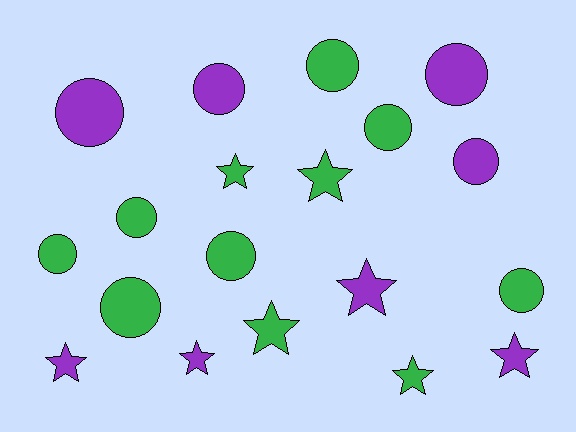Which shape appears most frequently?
Circle, with 11 objects.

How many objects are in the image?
There are 19 objects.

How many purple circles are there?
There are 4 purple circles.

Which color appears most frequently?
Green, with 11 objects.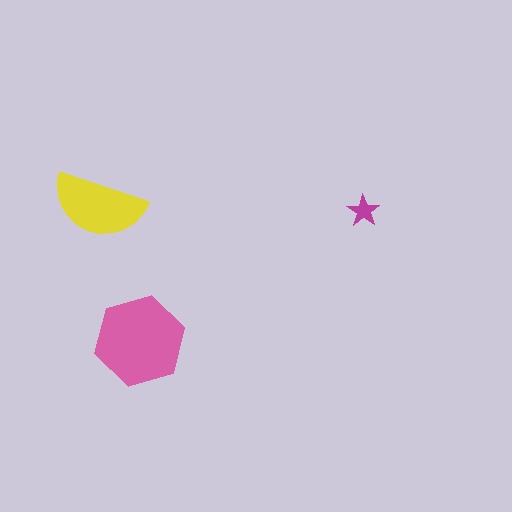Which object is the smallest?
The magenta star.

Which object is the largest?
The pink hexagon.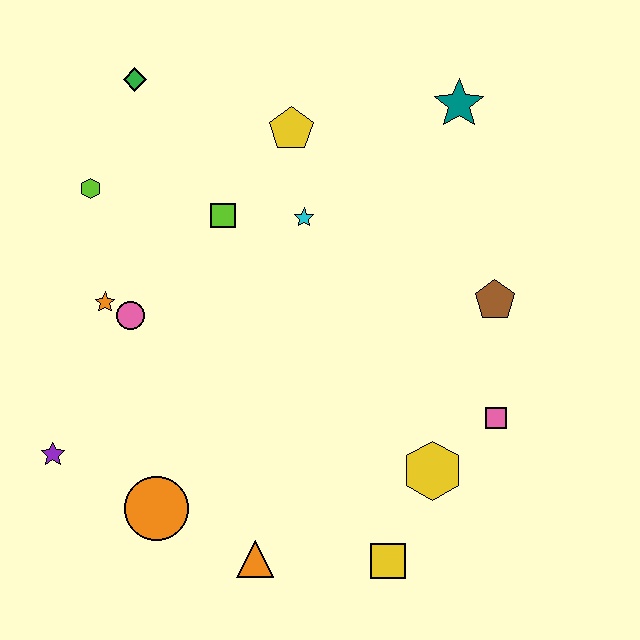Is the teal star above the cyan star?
Yes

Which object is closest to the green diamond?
The lime hexagon is closest to the green diamond.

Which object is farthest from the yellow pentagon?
The yellow square is farthest from the yellow pentagon.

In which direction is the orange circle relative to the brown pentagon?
The orange circle is to the left of the brown pentagon.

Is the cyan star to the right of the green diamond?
Yes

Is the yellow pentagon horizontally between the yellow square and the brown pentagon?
No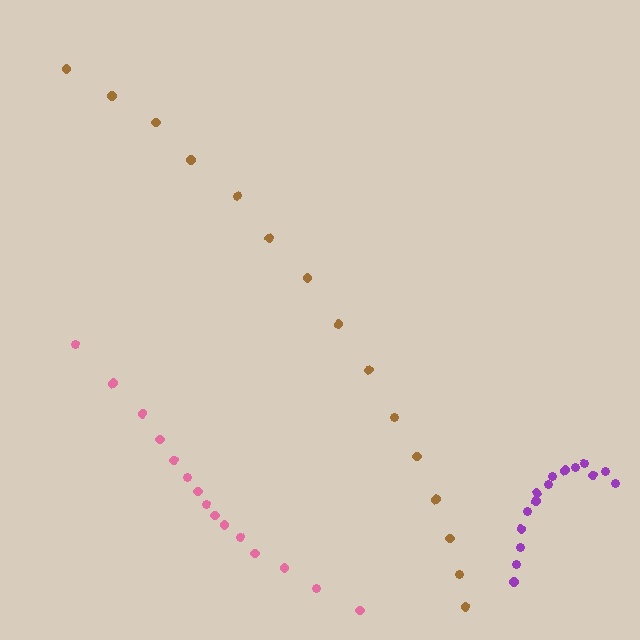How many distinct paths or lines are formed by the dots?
There are 3 distinct paths.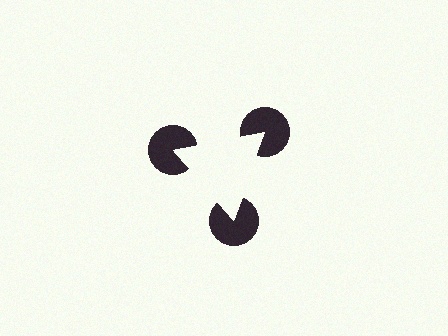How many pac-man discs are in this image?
There are 3 — one at each vertex of the illusory triangle.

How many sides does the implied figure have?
3 sides.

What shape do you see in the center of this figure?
An illusory triangle — its edges are inferred from the aligned wedge cuts in the pac-man discs, not physically drawn.